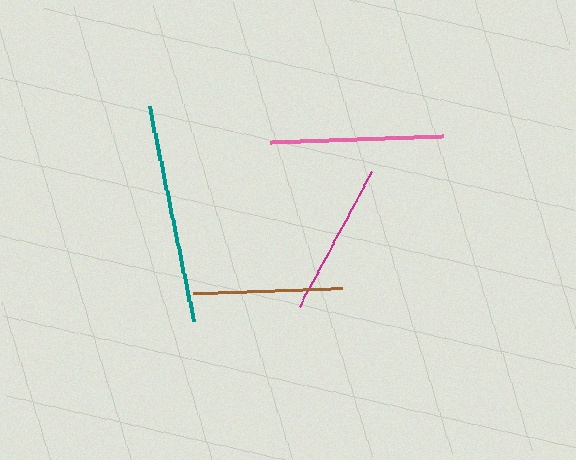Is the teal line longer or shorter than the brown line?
The teal line is longer than the brown line.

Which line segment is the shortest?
The brown line is the shortest at approximately 149 pixels.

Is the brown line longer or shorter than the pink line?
The pink line is longer than the brown line.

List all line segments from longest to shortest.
From longest to shortest: teal, pink, magenta, brown.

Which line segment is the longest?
The teal line is the longest at approximately 220 pixels.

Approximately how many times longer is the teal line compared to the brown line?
The teal line is approximately 1.5 times the length of the brown line.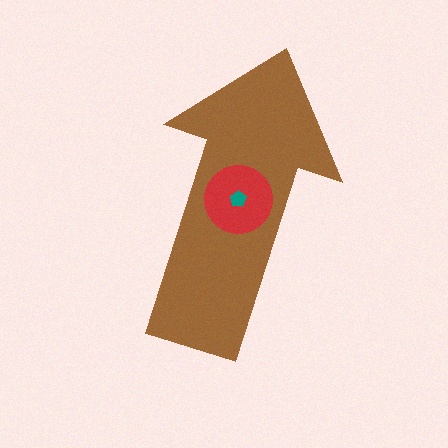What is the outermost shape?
The brown arrow.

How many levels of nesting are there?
3.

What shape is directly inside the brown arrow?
The red circle.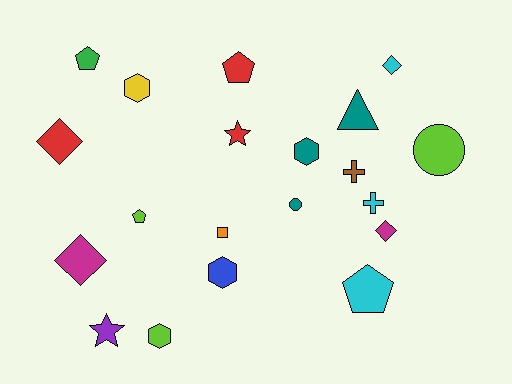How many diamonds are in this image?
There are 4 diamonds.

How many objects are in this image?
There are 20 objects.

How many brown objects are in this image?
There is 1 brown object.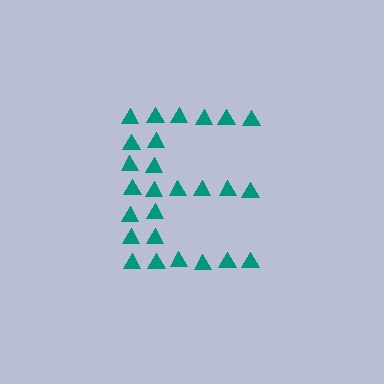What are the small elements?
The small elements are triangles.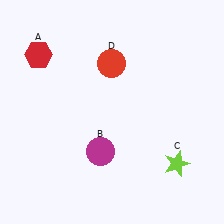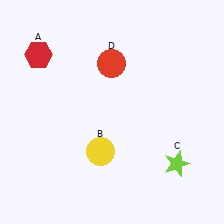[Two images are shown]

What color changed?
The circle (B) changed from magenta in Image 1 to yellow in Image 2.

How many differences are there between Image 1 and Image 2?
There is 1 difference between the two images.